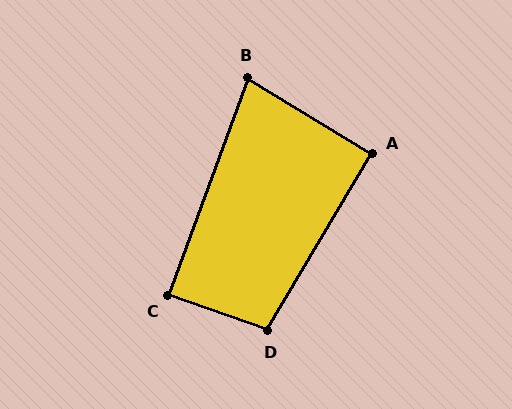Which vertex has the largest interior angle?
D, at approximately 101 degrees.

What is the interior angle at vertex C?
Approximately 89 degrees (approximately right).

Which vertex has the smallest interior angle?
B, at approximately 79 degrees.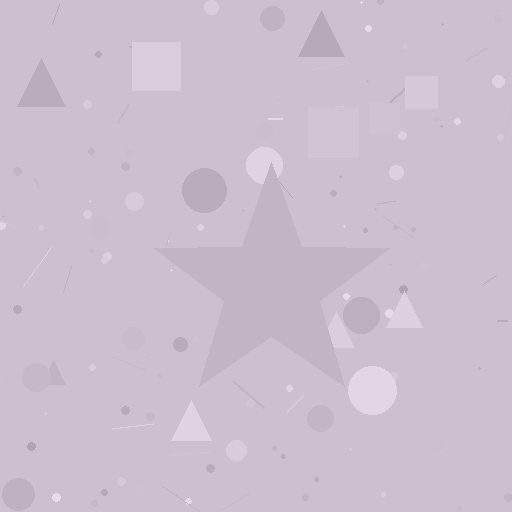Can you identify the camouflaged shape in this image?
The camouflaged shape is a star.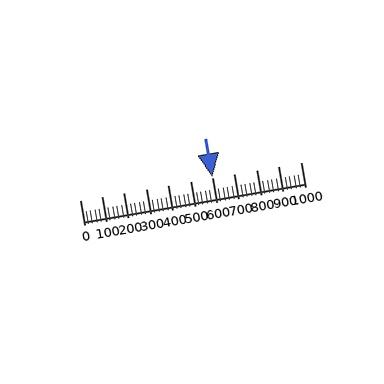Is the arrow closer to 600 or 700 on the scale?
The arrow is closer to 600.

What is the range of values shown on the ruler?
The ruler shows values from 0 to 1000.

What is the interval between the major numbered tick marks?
The major tick marks are spaced 100 units apart.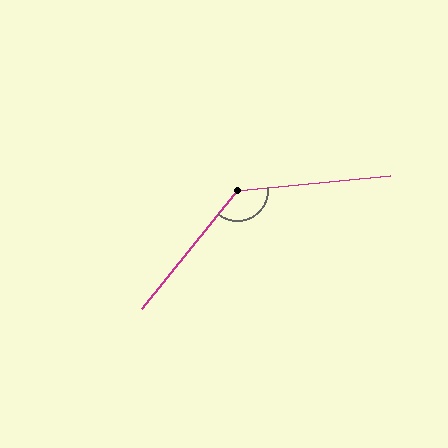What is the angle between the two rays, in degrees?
Approximately 135 degrees.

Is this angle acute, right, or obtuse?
It is obtuse.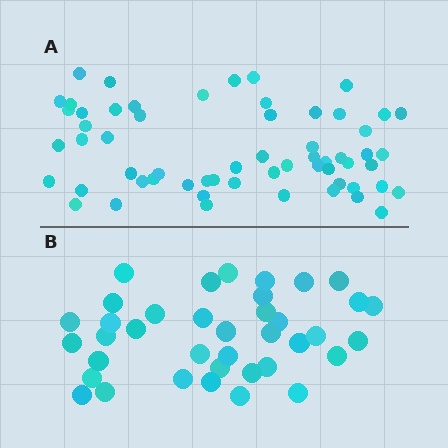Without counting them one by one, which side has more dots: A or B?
Region A (the top region) has more dots.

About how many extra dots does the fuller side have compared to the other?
Region A has approximately 20 more dots than region B.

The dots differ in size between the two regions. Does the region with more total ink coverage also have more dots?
No. Region B has more total ink coverage because its dots are larger, but region A actually contains more individual dots. Total area can be misleading — the number of items is what matters here.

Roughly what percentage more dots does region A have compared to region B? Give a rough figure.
About 60% more.